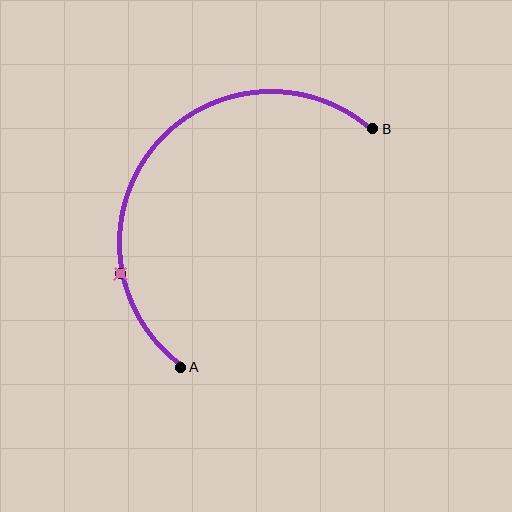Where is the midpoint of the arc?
The arc midpoint is the point on the curve farthest from the straight line joining A and B. It sits above and to the left of that line.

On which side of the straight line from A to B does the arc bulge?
The arc bulges above and to the left of the straight line connecting A and B.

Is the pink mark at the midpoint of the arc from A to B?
No. The pink mark lies on the arc but is closer to endpoint A. The arc midpoint would be at the point on the curve equidistant along the arc from both A and B.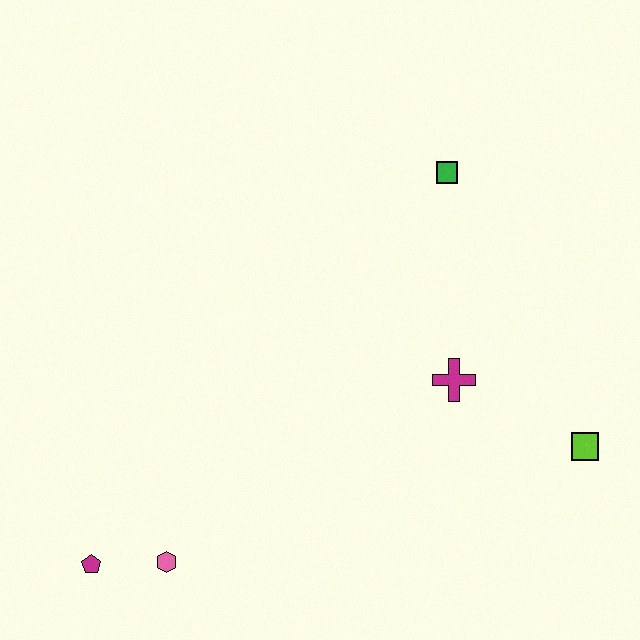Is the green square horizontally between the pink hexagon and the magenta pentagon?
No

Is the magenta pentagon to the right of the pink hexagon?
No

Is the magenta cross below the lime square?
No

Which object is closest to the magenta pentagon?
The pink hexagon is closest to the magenta pentagon.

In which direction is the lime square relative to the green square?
The lime square is below the green square.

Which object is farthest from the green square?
The magenta pentagon is farthest from the green square.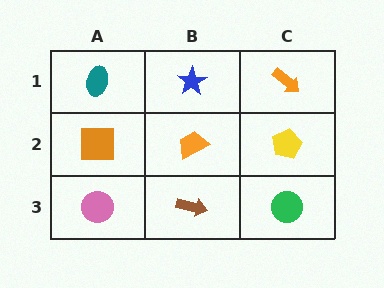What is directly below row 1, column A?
An orange square.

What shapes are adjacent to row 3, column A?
An orange square (row 2, column A), a brown arrow (row 3, column B).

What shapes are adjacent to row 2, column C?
An orange arrow (row 1, column C), a green circle (row 3, column C), an orange trapezoid (row 2, column B).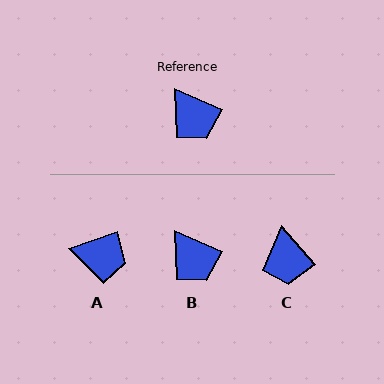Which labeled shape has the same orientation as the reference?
B.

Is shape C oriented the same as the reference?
No, it is off by about 25 degrees.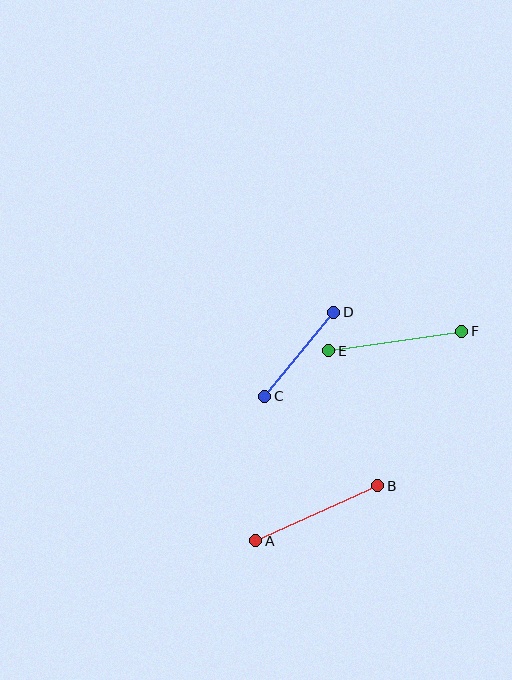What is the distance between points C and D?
The distance is approximately 109 pixels.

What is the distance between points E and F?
The distance is approximately 135 pixels.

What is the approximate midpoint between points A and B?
The midpoint is at approximately (317, 513) pixels.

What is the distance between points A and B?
The distance is approximately 134 pixels.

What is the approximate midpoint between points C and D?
The midpoint is at approximately (299, 354) pixels.